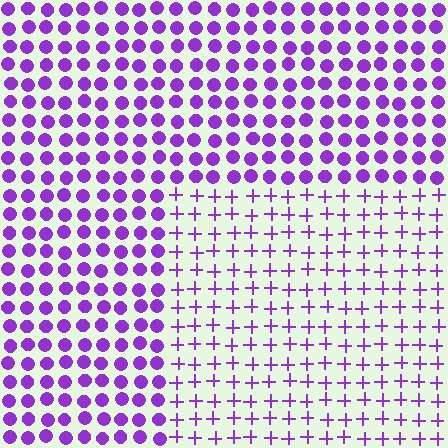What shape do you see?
I see a rectangle.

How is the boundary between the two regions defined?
The boundary is defined by a change in element shape: plus signs inside vs. circles outside. All elements share the same color and spacing.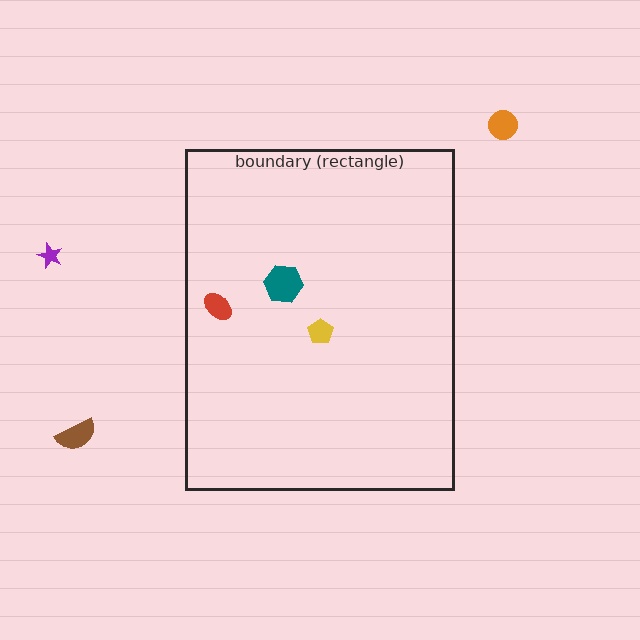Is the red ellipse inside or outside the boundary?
Inside.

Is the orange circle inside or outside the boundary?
Outside.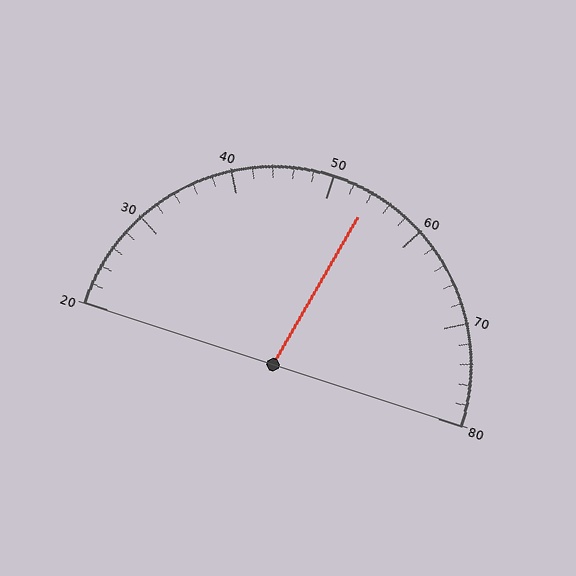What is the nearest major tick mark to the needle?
The nearest major tick mark is 50.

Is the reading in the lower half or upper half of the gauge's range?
The reading is in the upper half of the range (20 to 80).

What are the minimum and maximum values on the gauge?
The gauge ranges from 20 to 80.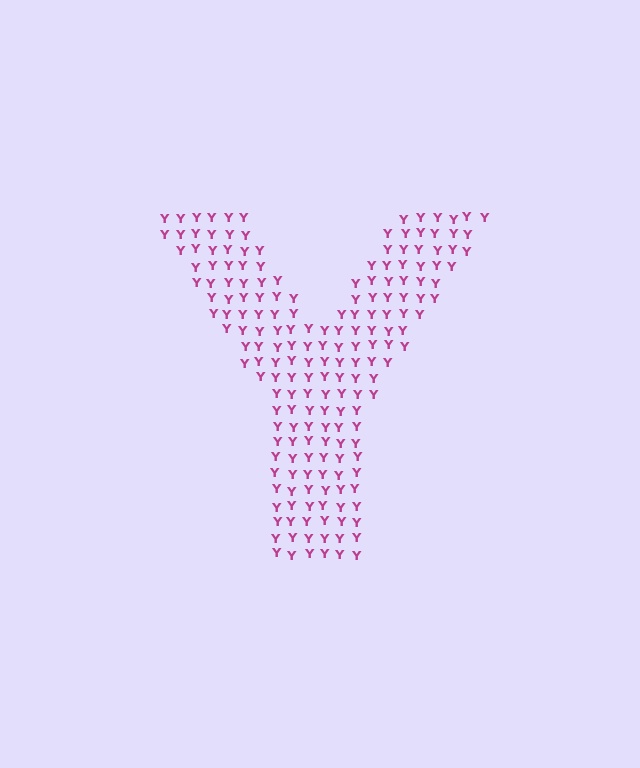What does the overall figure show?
The overall figure shows the letter Y.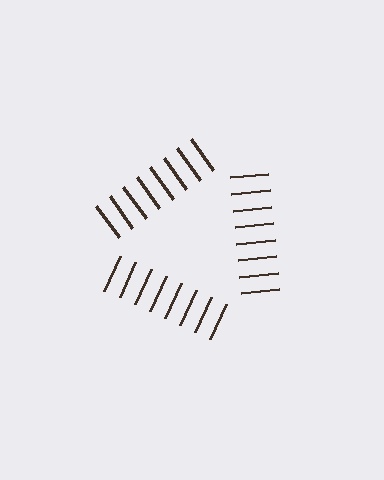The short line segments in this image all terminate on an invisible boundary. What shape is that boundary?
An illusory triangle — the line segments terminate on its edges but no continuous stroke is drawn.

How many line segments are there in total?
24 — 8 along each of the 3 edges.